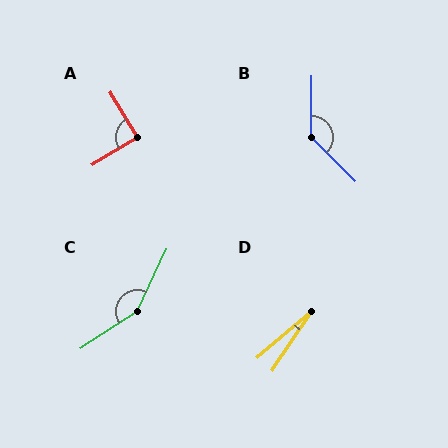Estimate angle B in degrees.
Approximately 134 degrees.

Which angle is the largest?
C, at approximately 149 degrees.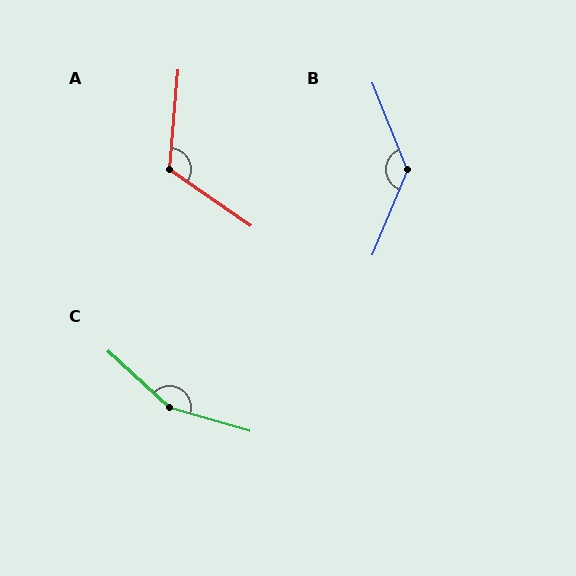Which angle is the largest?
C, at approximately 154 degrees.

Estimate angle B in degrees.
Approximately 136 degrees.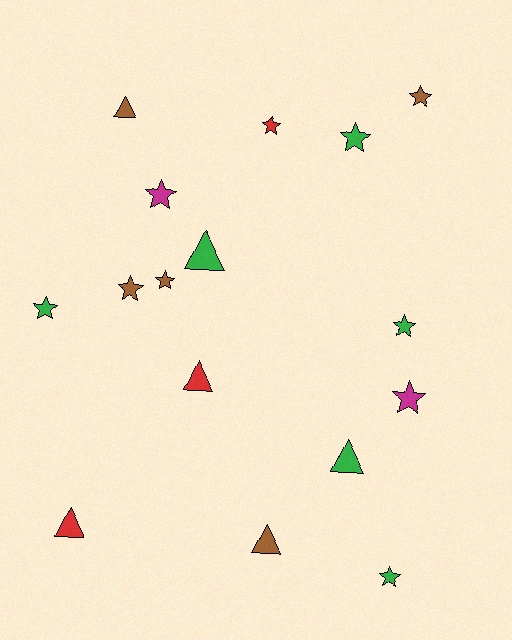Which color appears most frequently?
Green, with 6 objects.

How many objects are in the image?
There are 16 objects.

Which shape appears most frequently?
Star, with 10 objects.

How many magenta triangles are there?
There are no magenta triangles.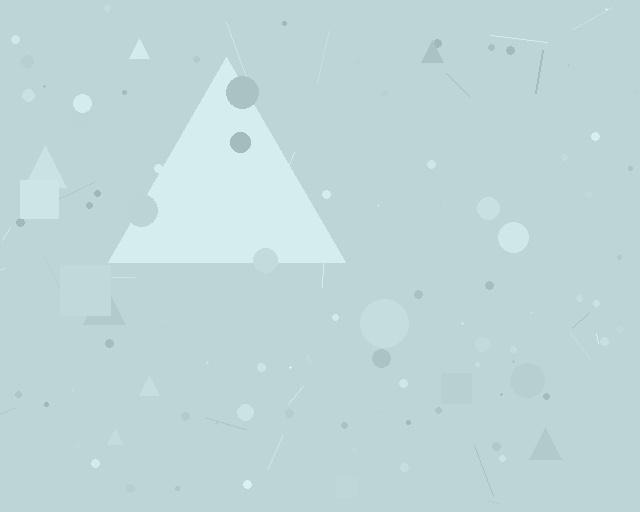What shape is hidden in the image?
A triangle is hidden in the image.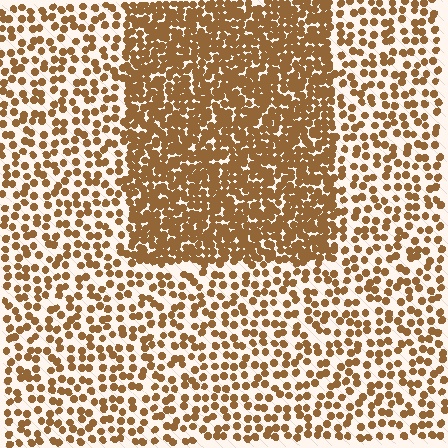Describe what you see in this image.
The image contains small brown elements arranged at two different densities. A rectangle-shaped region is visible where the elements are more densely packed than the surrounding area.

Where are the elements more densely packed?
The elements are more densely packed inside the rectangle boundary.